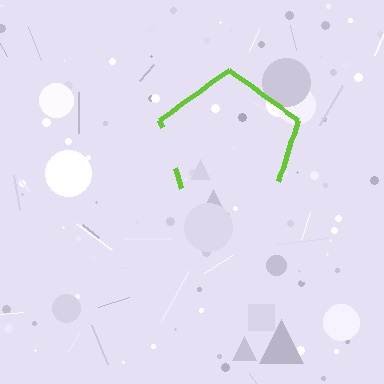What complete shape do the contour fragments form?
The contour fragments form a pentagon.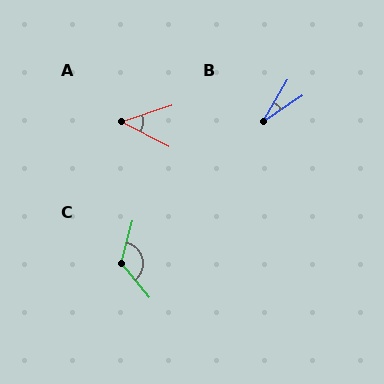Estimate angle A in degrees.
Approximately 45 degrees.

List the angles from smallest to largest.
B (25°), A (45°), C (125°).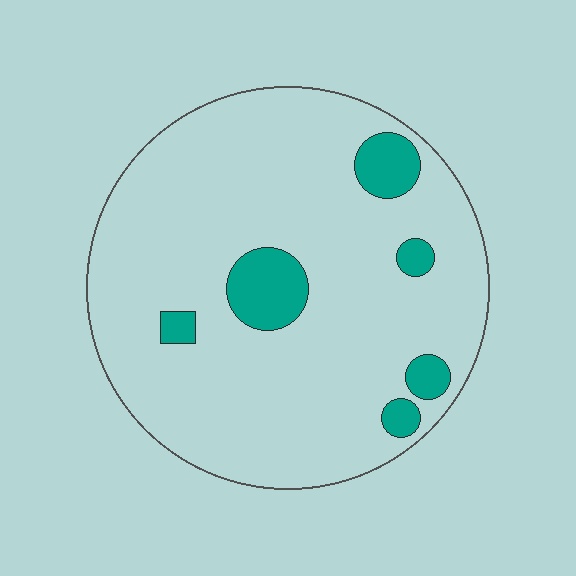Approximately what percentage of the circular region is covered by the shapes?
Approximately 10%.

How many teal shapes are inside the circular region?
6.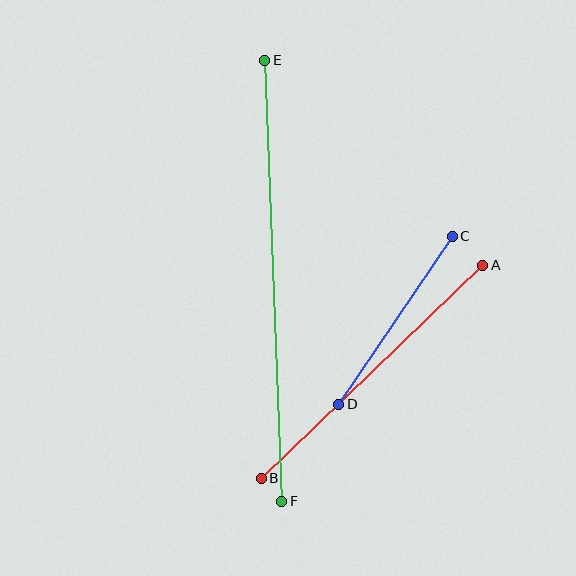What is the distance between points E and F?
The distance is approximately 441 pixels.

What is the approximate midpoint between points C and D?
The midpoint is at approximately (396, 320) pixels.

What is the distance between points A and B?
The distance is approximately 307 pixels.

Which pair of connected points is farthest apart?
Points E and F are farthest apart.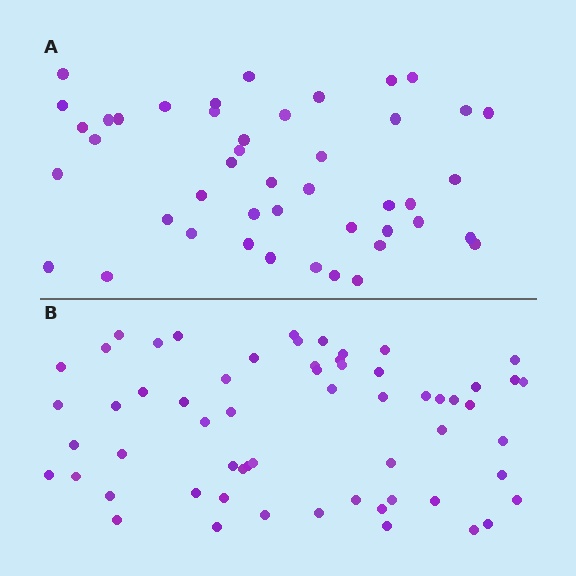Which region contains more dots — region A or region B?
Region B (the bottom region) has more dots.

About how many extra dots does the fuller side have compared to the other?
Region B has approximately 15 more dots than region A.